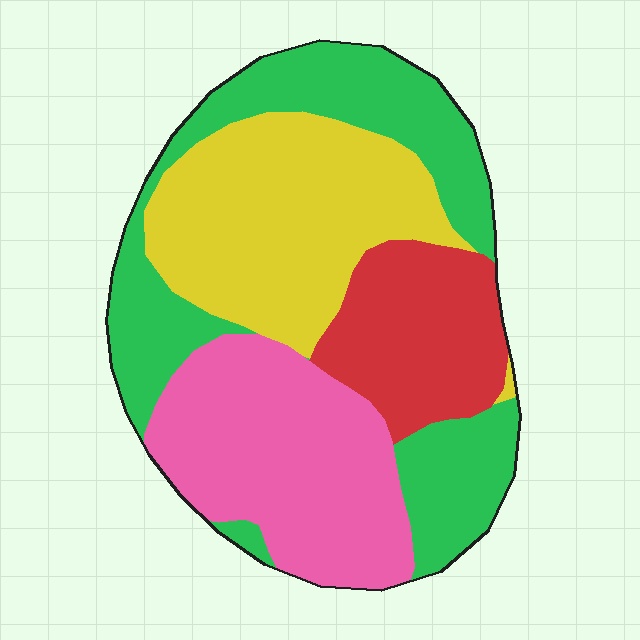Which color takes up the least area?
Red, at roughly 15%.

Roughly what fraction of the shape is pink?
Pink takes up about one quarter (1/4) of the shape.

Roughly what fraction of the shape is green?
Green covers about 30% of the shape.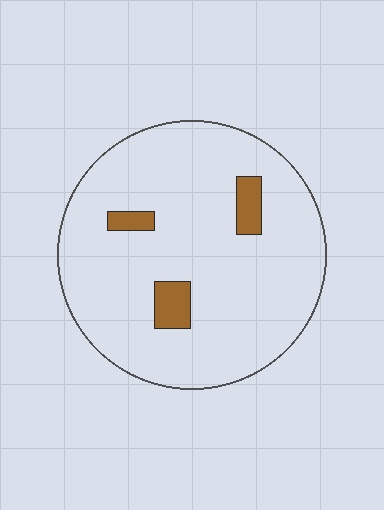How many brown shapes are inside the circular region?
3.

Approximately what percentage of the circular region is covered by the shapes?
Approximately 5%.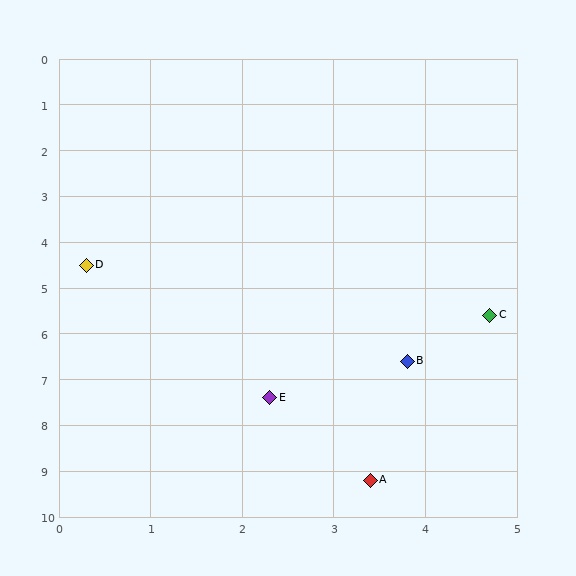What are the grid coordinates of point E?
Point E is at approximately (2.3, 7.4).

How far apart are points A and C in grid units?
Points A and C are about 3.8 grid units apart.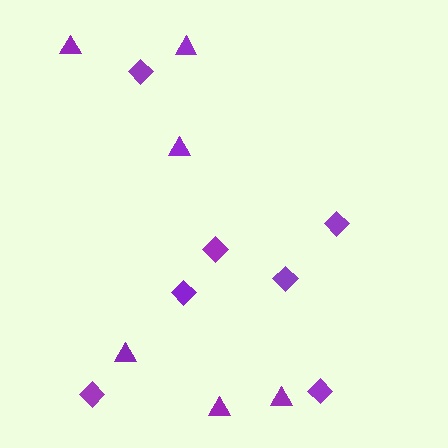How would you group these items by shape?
There are 2 groups: one group of triangles (6) and one group of diamonds (7).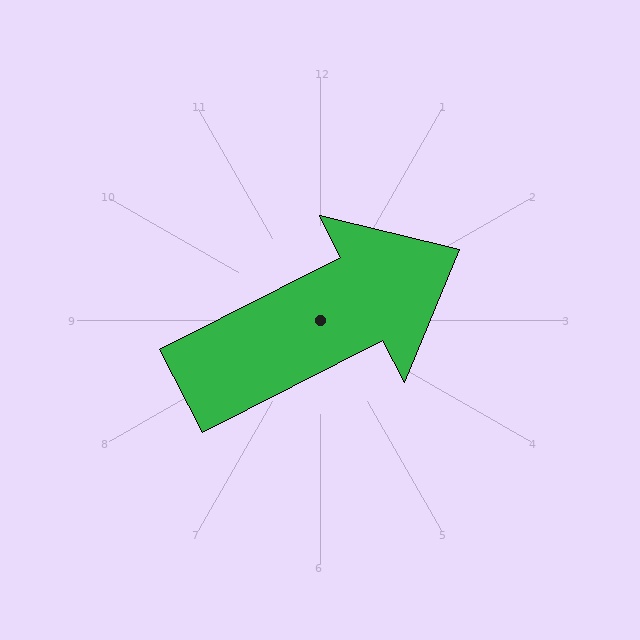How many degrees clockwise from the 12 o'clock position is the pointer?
Approximately 63 degrees.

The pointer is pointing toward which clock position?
Roughly 2 o'clock.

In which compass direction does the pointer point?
Northeast.